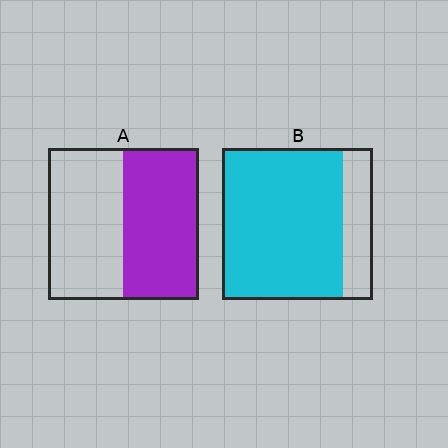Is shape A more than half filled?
Roughly half.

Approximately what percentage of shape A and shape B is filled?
A is approximately 50% and B is approximately 80%.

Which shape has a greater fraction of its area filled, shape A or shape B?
Shape B.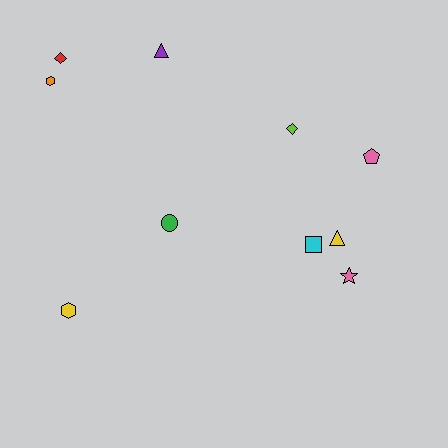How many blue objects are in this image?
There are no blue objects.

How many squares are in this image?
There is 1 square.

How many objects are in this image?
There are 10 objects.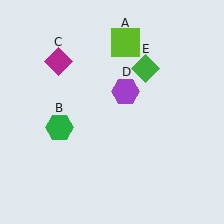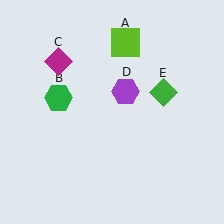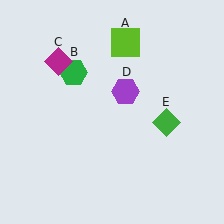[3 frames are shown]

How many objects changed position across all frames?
2 objects changed position: green hexagon (object B), green diamond (object E).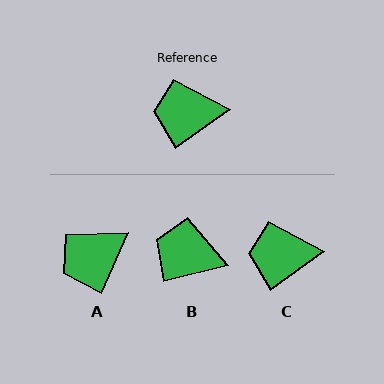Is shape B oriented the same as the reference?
No, it is off by about 22 degrees.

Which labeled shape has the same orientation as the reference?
C.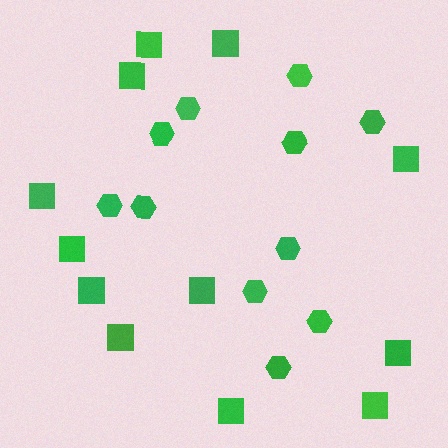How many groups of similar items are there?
There are 2 groups: one group of hexagons (11) and one group of squares (12).